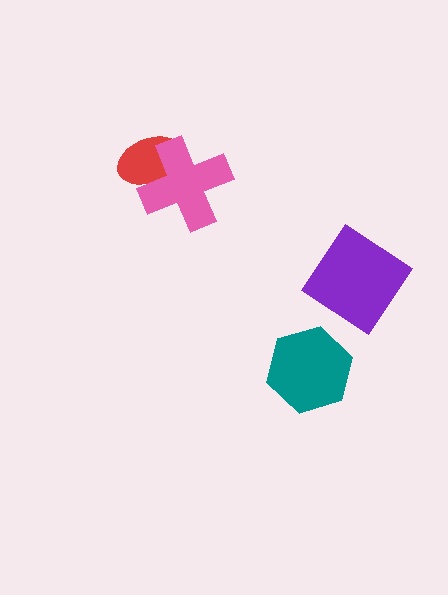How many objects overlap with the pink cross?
1 object overlaps with the pink cross.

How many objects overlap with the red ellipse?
1 object overlaps with the red ellipse.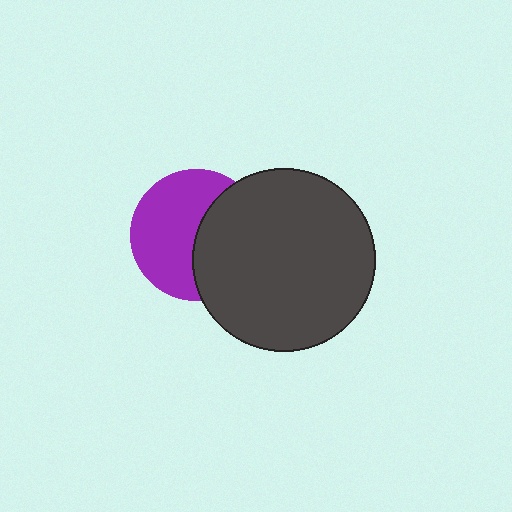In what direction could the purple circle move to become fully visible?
The purple circle could move left. That would shift it out from behind the dark gray circle entirely.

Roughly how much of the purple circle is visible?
About half of it is visible (roughly 57%).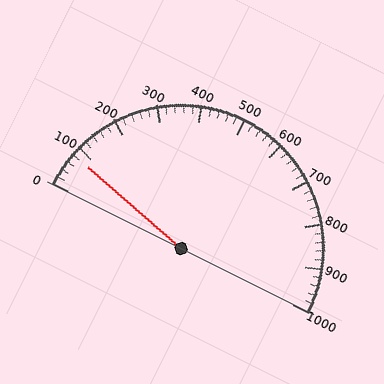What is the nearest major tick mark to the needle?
The nearest major tick mark is 100.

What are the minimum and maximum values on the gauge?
The gauge ranges from 0 to 1000.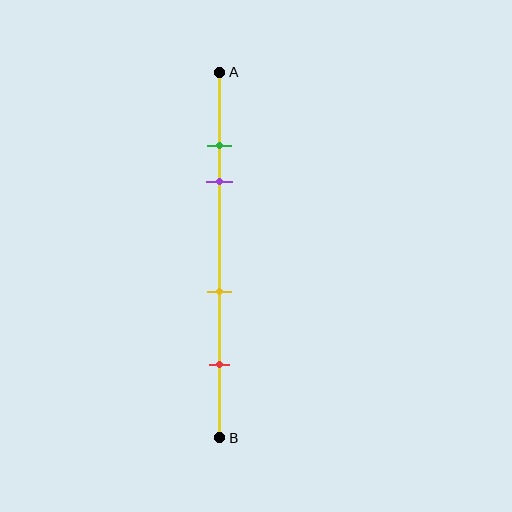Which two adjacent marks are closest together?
The green and purple marks are the closest adjacent pair.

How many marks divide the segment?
There are 4 marks dividing the segment.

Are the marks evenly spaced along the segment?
No, the marks are not evenly spaced.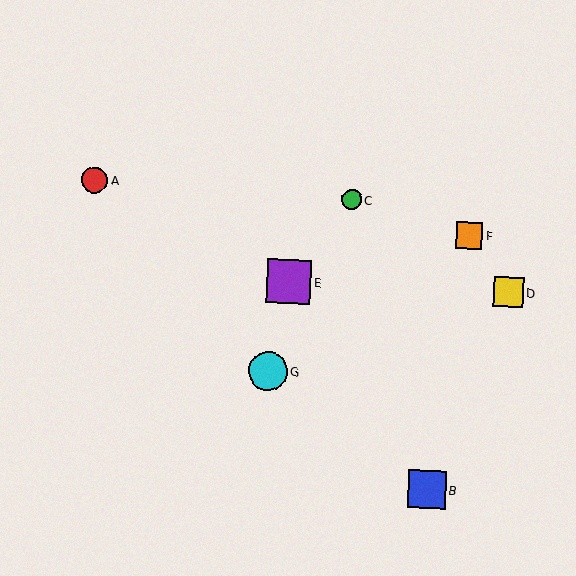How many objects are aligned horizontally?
2 objects (D, E) are aligned horizontally.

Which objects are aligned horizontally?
Objects D, E are aligned horizontally.